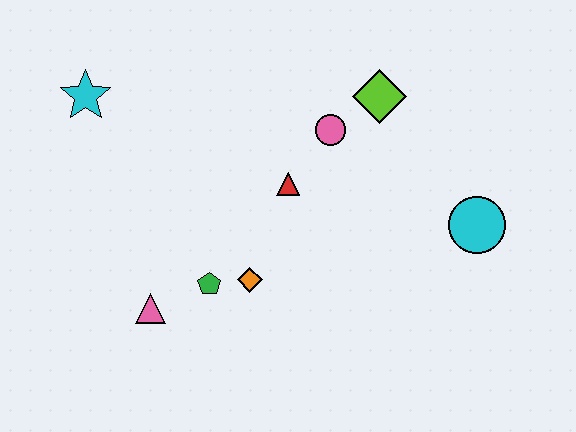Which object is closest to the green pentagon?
The orange diamond is closest to the green pentagon.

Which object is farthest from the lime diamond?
The pink triangle is farthest from the lime diamond.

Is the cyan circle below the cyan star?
Yes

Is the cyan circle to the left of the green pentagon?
No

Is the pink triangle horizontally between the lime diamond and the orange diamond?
No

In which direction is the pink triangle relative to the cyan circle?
The pink triangle is to the left of the cyan circle.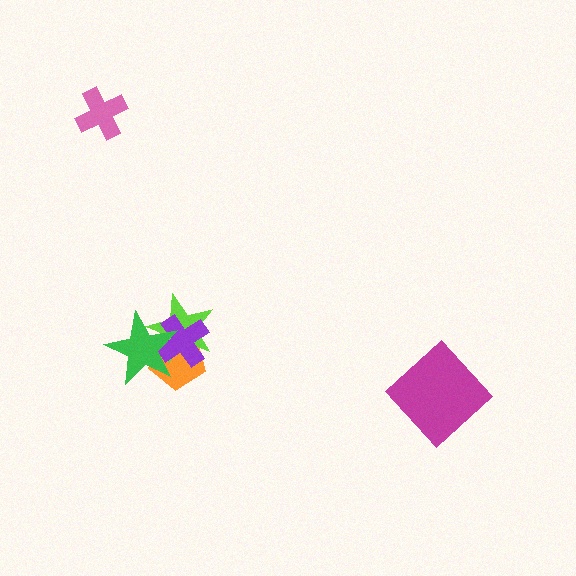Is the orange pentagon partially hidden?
Yes, it is partially covered by another shape.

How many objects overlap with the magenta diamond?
0 objects overlap with the magenta diamond.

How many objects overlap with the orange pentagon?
3 objects overlap with the orange pentagon.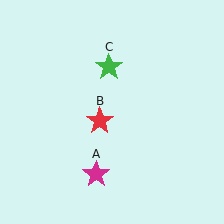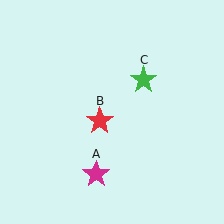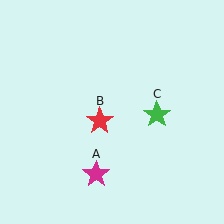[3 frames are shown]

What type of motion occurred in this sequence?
The green star (object C) rotated clockwise around the center of the scene.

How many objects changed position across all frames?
1 object changed position: green star (object C).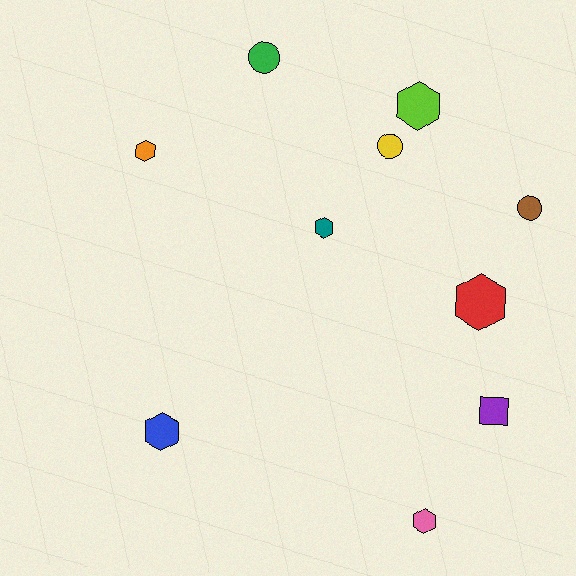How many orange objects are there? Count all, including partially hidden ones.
There is 1 orange object.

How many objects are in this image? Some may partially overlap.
There are 10 objects.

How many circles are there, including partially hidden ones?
There are 3 circles.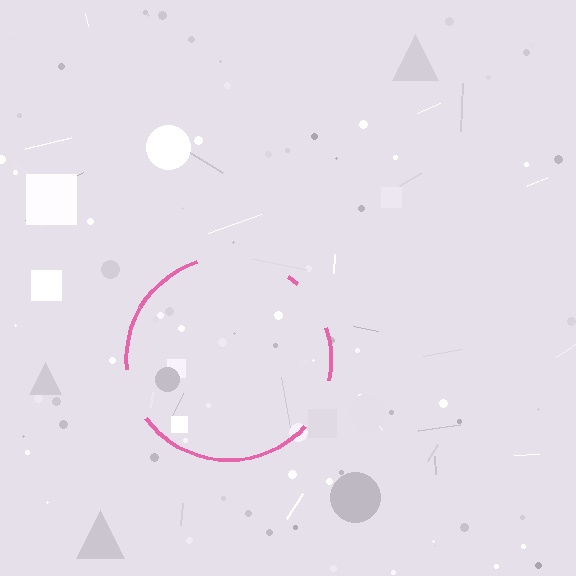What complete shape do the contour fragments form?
The contour fragments form a circle.